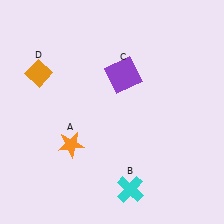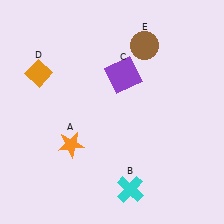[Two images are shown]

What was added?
A brown circle (E) was added in Image 2.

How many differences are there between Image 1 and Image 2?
There is 1 difference between the two images.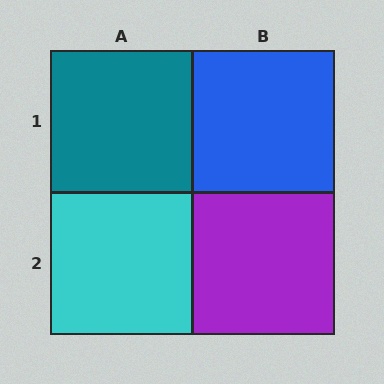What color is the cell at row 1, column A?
Teal.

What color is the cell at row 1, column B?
Blue.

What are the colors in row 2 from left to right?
Cyan, purple.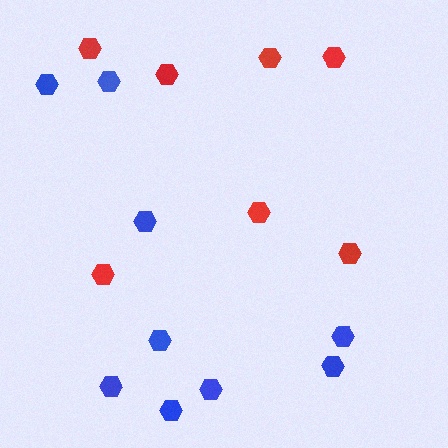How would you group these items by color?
There are 2 groups: one group of blue hexagons (9) and one group of red hexagons (7).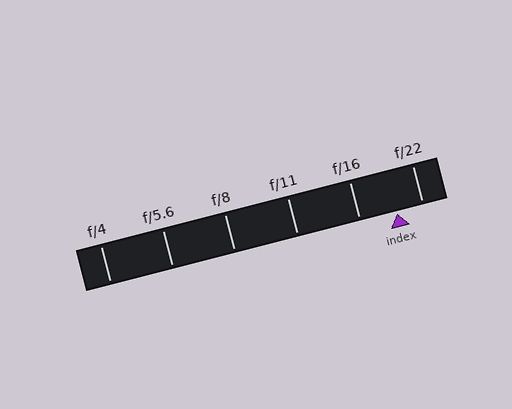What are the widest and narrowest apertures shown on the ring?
The widest aperture shown is f/4 and the narrowest is f/22.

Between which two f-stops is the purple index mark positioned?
The index mark is between f/16 and f/22.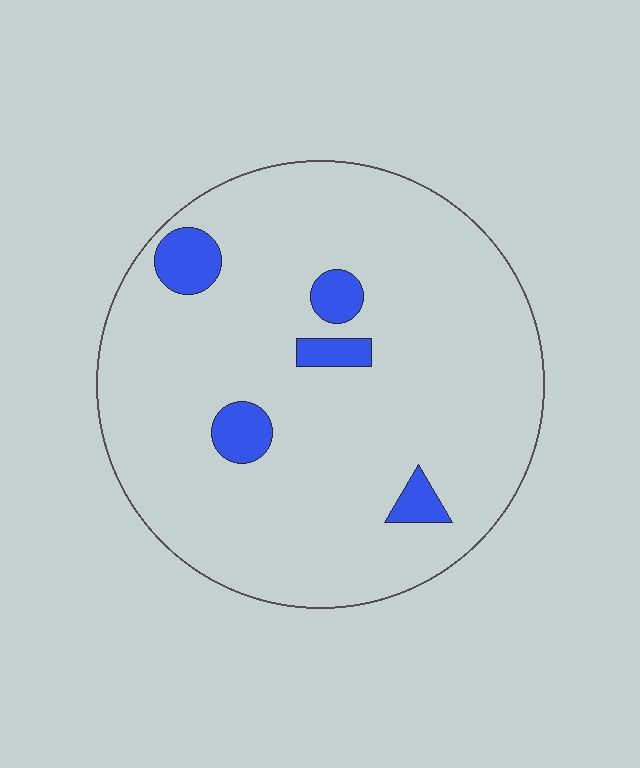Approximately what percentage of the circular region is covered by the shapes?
Approximately 10%.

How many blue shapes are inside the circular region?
5.